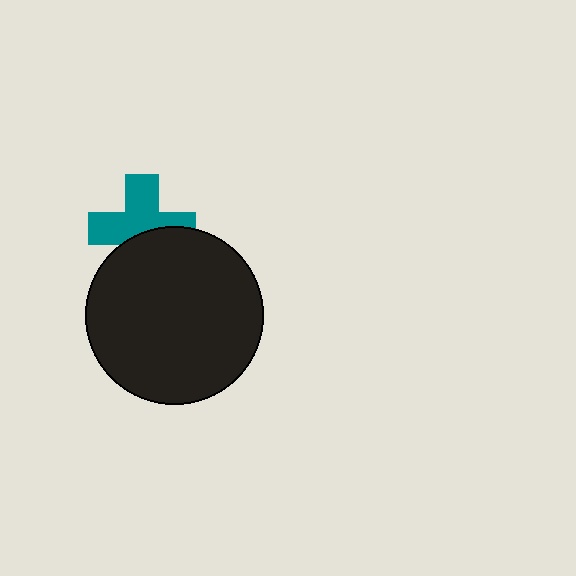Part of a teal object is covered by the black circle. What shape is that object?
It is a cross.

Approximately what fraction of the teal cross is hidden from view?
Roughly 38% of the teal cross is hidden behind the black circle.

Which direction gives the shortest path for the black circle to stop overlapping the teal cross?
Moving down gives the shortest separation.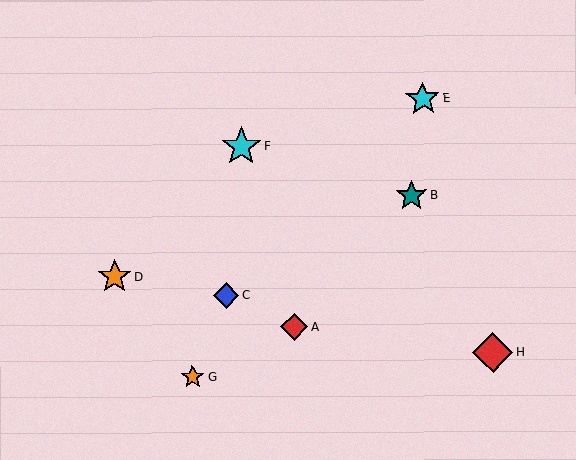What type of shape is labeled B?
Shape B is a teal star.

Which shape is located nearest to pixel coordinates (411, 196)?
The teal star (labeled B) at (411, 195) is nearest to that location.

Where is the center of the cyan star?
The center of the cyan star is at (241, 147).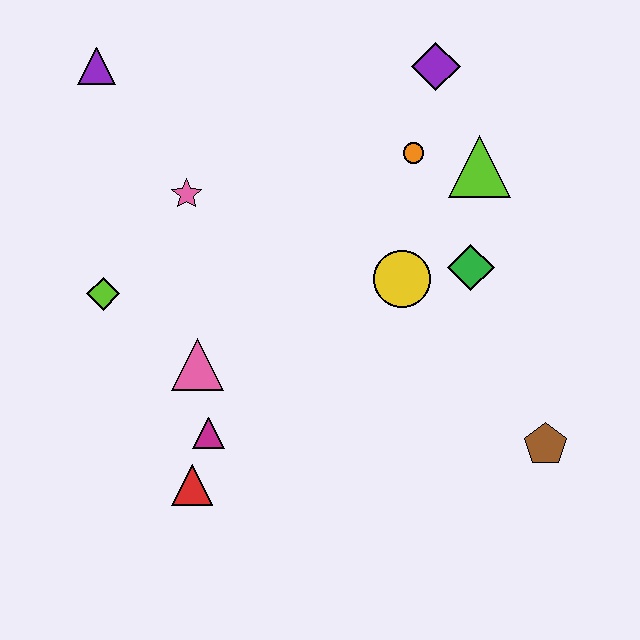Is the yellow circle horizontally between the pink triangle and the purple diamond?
Yes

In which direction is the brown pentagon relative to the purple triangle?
The brown pentagon is to the right of the purple triangle.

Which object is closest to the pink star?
The lime diamond is closest to the pink star.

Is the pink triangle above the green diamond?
No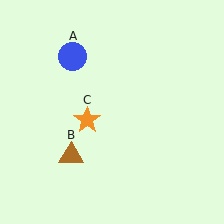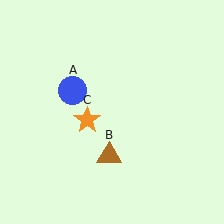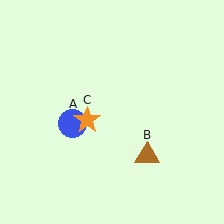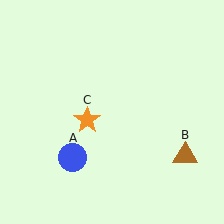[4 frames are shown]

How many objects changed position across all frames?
2 objects changed position: blue circle (object A), brown triangle (object B).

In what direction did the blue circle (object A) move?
The blue circle (object A) moved down.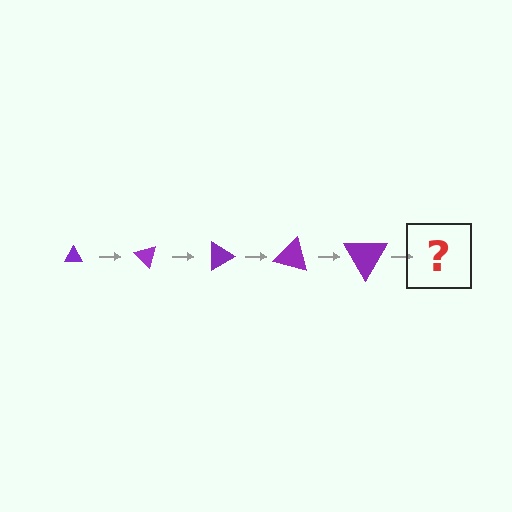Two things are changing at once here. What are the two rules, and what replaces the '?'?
The two rules are that the triangle grows larger each step and it rotates 45 degrees each step. The '?' should be a triangle, larger than the previous one and rotated 225 degrees from the start.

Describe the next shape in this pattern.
It should be a triangle, larger than the previous one and rotated 225 degrees from the start.